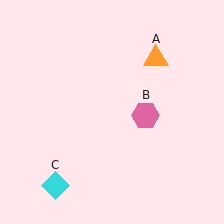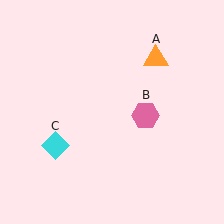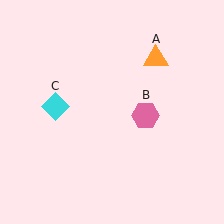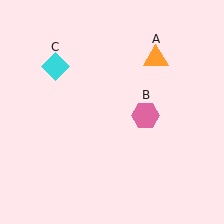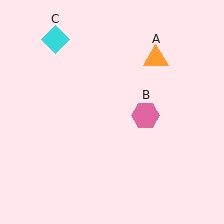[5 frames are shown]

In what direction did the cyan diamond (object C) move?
The cyan diamond (object C) moved up.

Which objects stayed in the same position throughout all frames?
Orange triangle (object A) and pink hexagon (object B) remained stationary.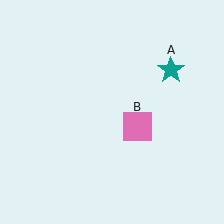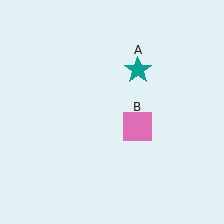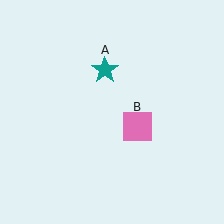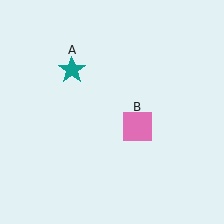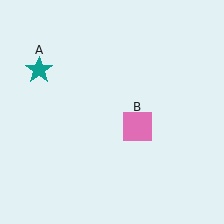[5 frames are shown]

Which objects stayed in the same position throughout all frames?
Pink square (object B) remained stationary.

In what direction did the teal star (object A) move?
The teal star (object A) moved left.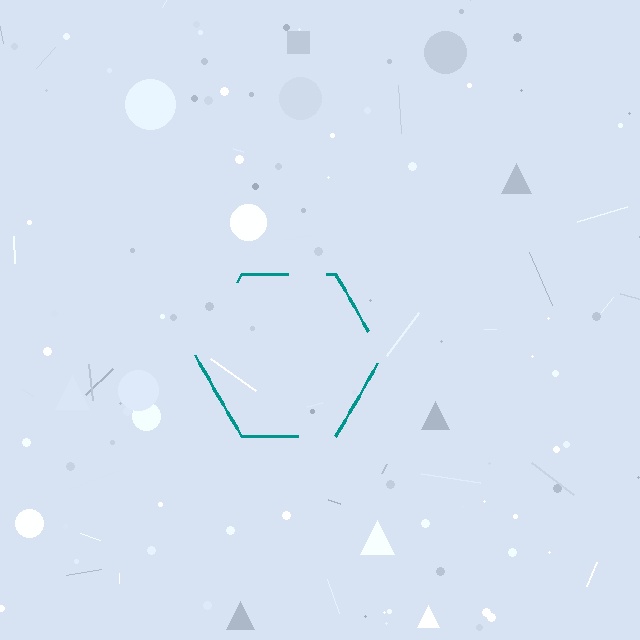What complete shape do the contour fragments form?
The contour fragments form a hexagon.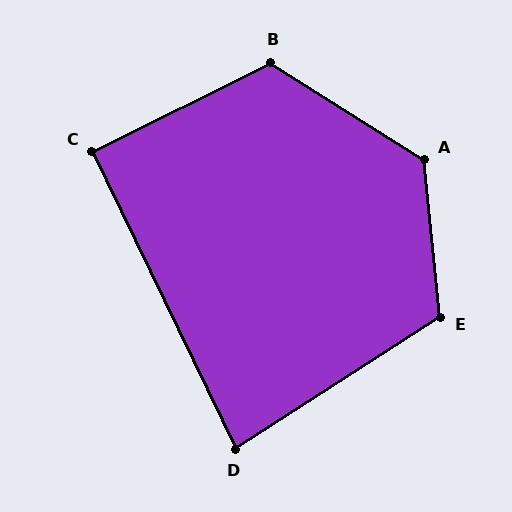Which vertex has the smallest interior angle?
D, at approximately 83 degrees.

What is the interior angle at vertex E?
Approximately 117 degrees (obtuse).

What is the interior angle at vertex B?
Approximately 121 degrees (obtuse).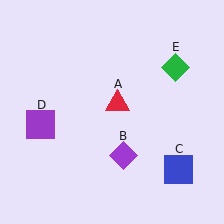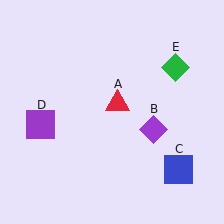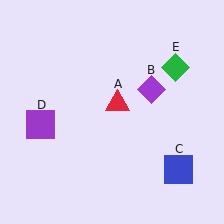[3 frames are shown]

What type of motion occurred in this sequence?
The purple diamond (object B) rotated counterclockwise around the center of the scene.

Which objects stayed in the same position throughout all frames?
Red triangle (object A) and blue square (object C) and purple square (object D) and green diamond (object E) remained stationary.